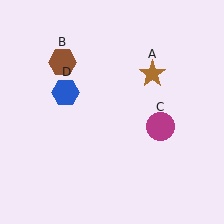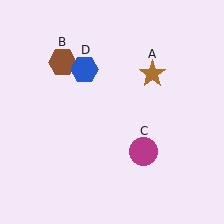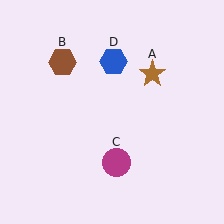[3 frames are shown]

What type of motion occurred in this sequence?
The magenta circle (object C), blue hexagon (object D) rotated clockwise around the center of the scene.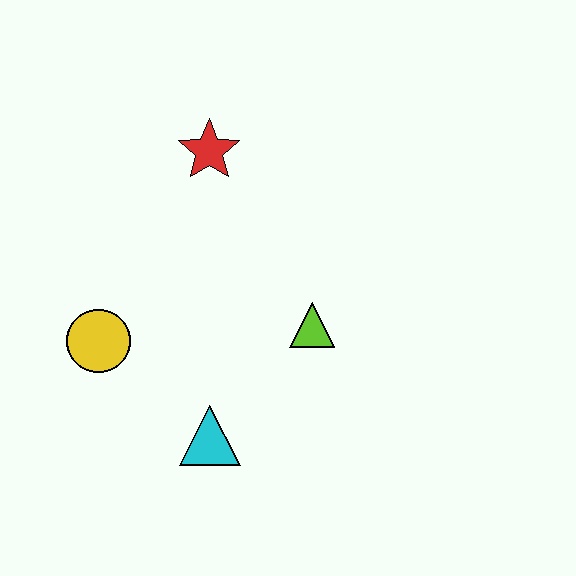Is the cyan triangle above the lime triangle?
No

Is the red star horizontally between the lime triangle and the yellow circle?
Yes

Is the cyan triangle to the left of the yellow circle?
No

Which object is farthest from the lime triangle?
The yellow circle is farthest from the lime triangle.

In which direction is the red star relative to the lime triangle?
The red star is above the lime triangle.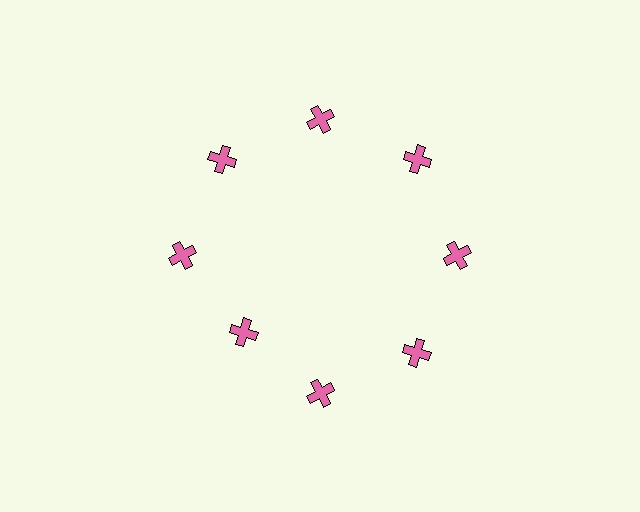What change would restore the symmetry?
The symmetry would be restored by moving it outward, back onto the ring so that all 8 crosses sit at equal angles and equal distance from the center.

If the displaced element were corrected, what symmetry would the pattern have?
It would have 8-fold rotational symmetry — the pattern would map onto itself every 45 degrees.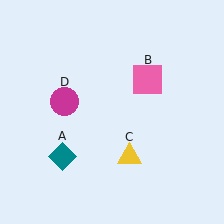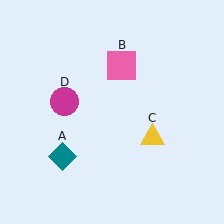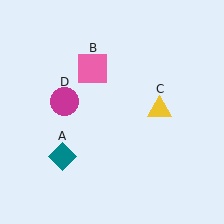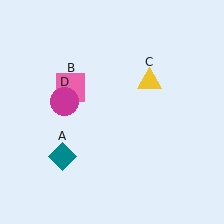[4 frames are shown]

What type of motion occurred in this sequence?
The pink square (object B), yellow triangle (object C) rotated counterclockwise around the center of the scene.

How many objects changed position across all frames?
2 objects changed position: pink square (object B), yellow triangle (object C).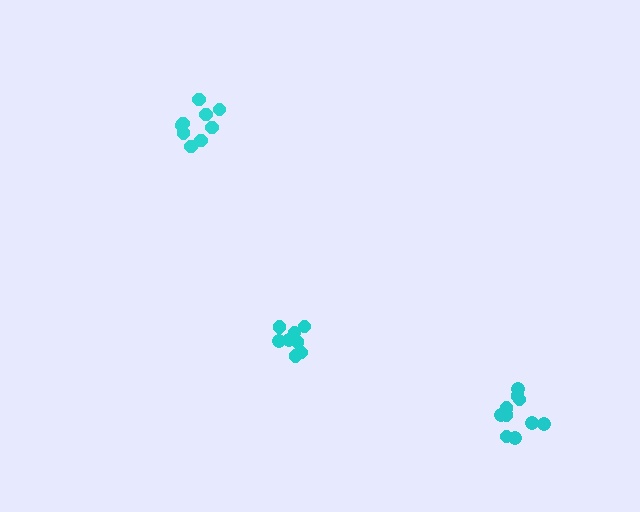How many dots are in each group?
Group 1: 9 dots, Group 2: 8 dots, Group 3: 10 dots (27 total).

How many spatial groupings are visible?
There are 3 spatial groupings.